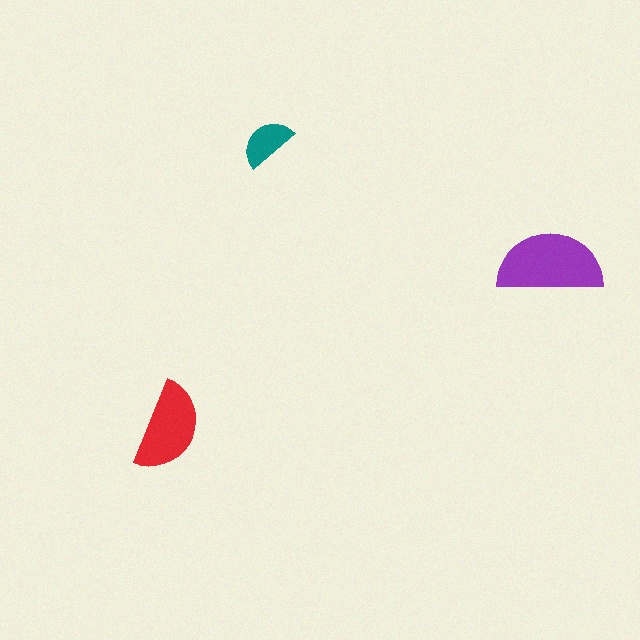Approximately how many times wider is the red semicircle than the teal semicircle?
About 1.5 times wider.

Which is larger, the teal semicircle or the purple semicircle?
The purple one.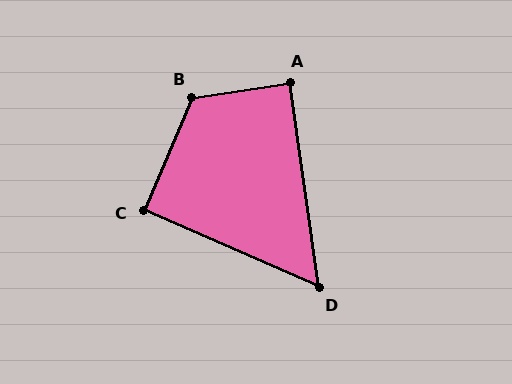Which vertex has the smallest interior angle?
D, at approximately 59 degrees.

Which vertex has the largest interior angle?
B, at approximately 121 degrees.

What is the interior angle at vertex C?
Approximately 90 degrees (approximately right).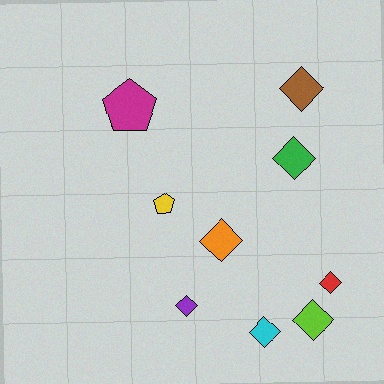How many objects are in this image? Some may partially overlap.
There are 9 objects.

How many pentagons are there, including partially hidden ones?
There are 2 pentagons.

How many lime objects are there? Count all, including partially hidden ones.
There is 1 lime object.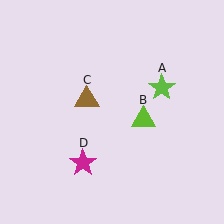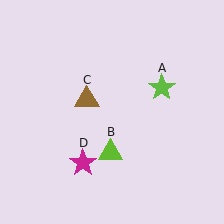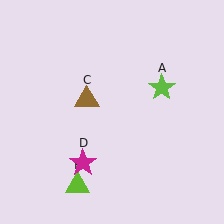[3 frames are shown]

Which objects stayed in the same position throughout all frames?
Lime star (object A) and brown triangle (object C) and magenta star (object D) remained stationary.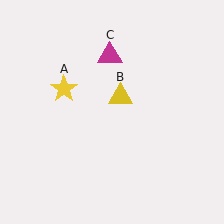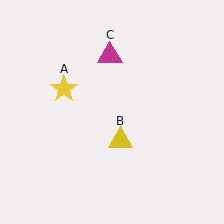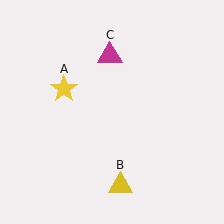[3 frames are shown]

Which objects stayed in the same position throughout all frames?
Yellow star (object A) and magenta triangle (object C) remained stationary.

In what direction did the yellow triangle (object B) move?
The yellow triangle (object B) moved down.